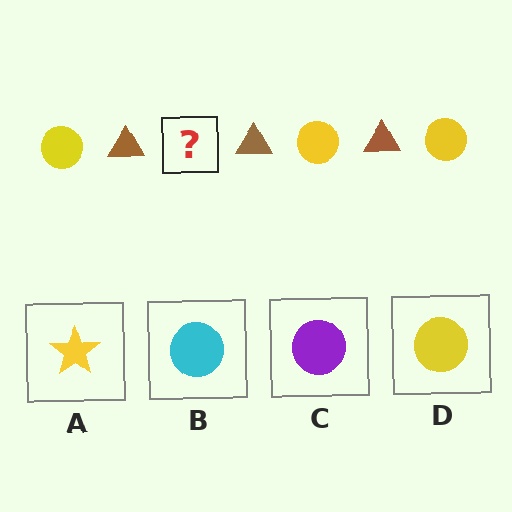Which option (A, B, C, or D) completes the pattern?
D.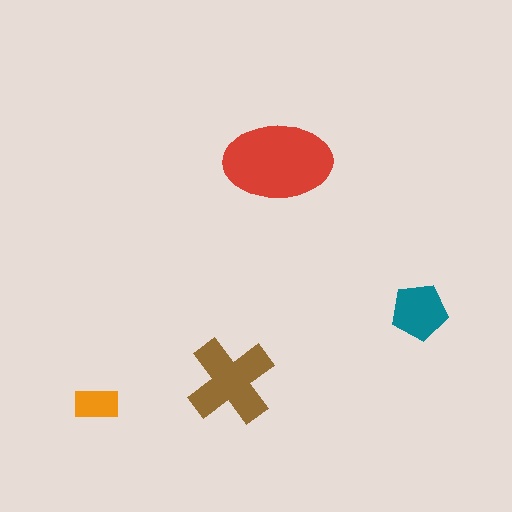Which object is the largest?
The red ellipse.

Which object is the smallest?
The orange rectangle.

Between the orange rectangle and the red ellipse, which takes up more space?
The red ellipse.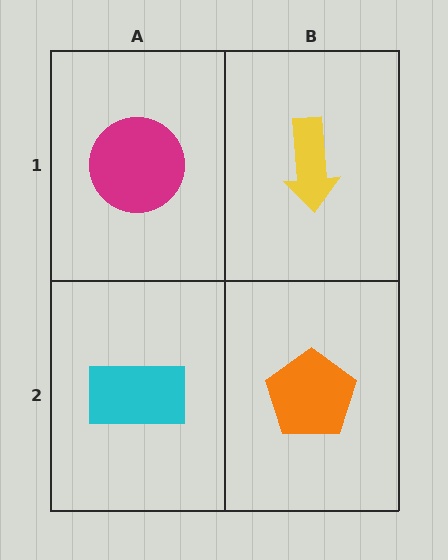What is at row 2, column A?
A cyan rectangle.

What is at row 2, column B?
An orange pentagon.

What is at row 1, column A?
A magenta circle.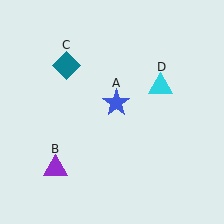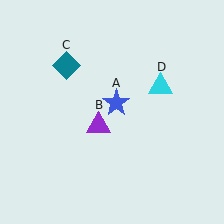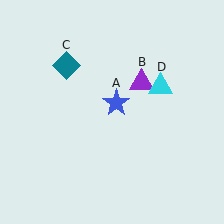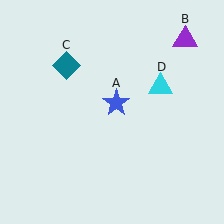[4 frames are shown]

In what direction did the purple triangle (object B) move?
The purple triangle (object B) moved up and to the right.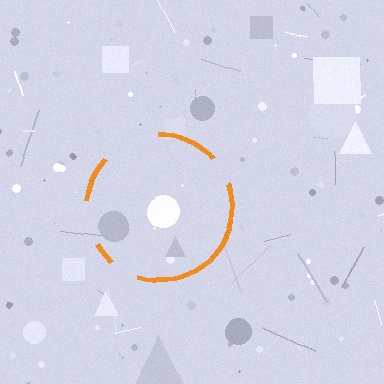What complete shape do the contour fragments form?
The contour fragments form a circle.